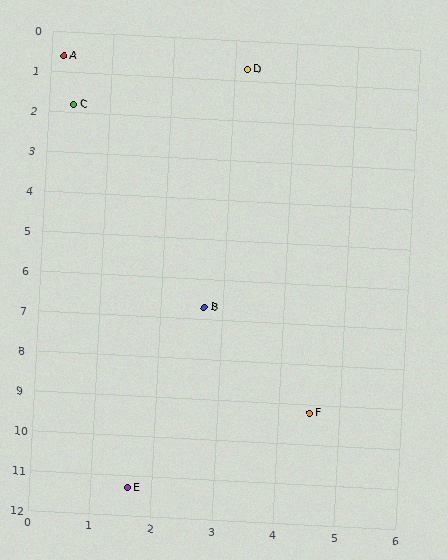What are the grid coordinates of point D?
Point D is at approximately (3.2, 0.7).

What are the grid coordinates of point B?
Point B is at approximately (2.7, 6.7).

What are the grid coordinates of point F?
Point F is at approximately (4.5, 9.2).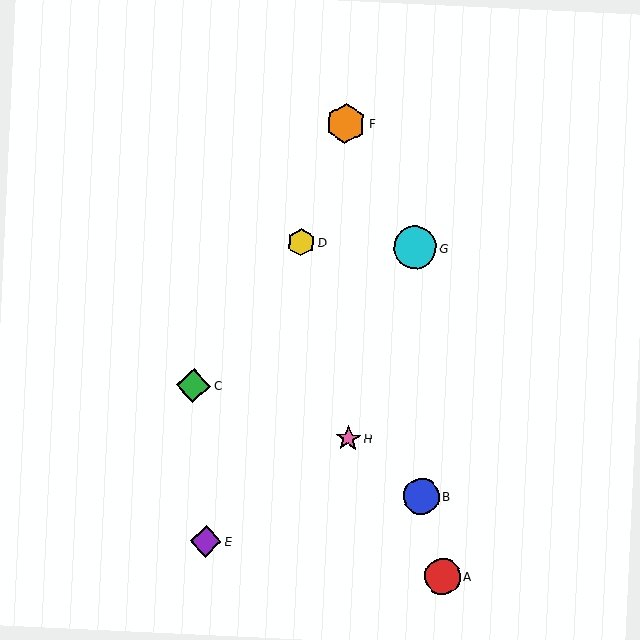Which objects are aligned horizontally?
Objects D, G are aligned horizontally.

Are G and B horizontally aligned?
No, G is at y≈248 and B is at y≈496.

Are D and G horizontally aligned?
Yes, both are at y≈242.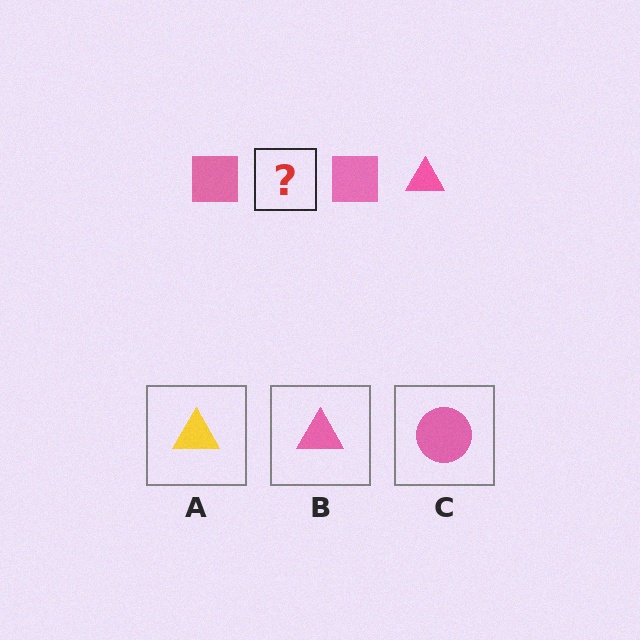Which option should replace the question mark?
Option B.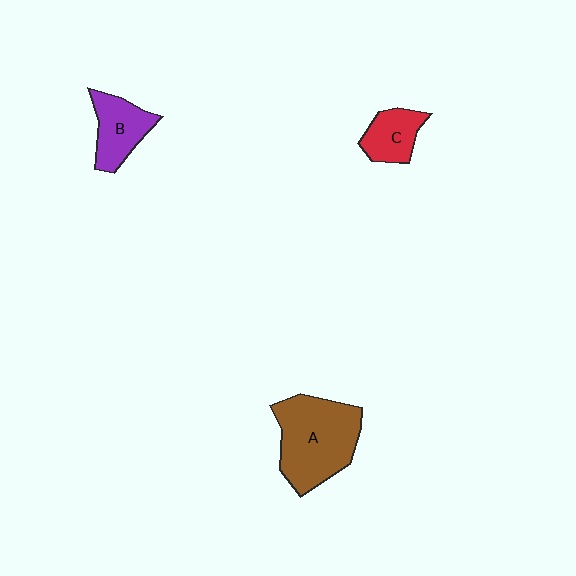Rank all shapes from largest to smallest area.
From largest to smallest: A (brown), B (purple), C (red).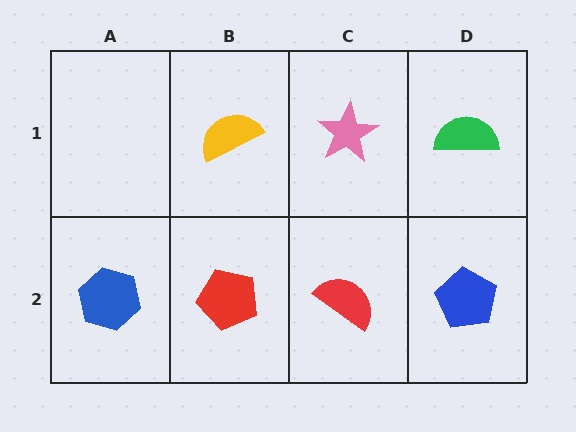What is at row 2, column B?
A red pentagon.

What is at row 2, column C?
A red semicircle.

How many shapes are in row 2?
4 shapes.